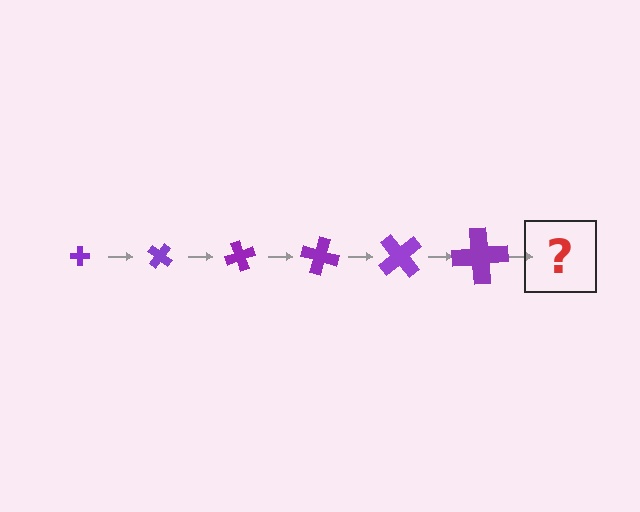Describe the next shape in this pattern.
It should be a cross, larger than the previous one and rotated 210 degrees from the start.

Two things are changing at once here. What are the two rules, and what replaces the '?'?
The two rules are that the cross grows larger each step and it rotates 35 degrees each step. The '?' should be a cross, larger than the previous one and rotated 210 degrees from the start.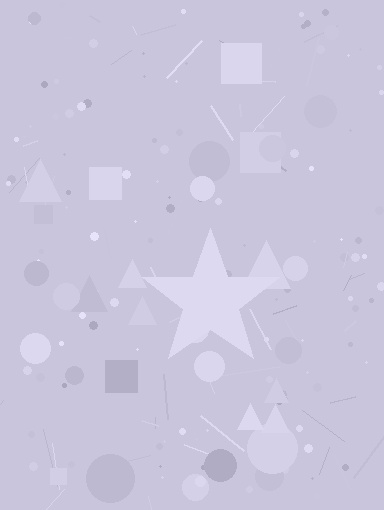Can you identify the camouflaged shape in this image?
The camouflaged shape is a star.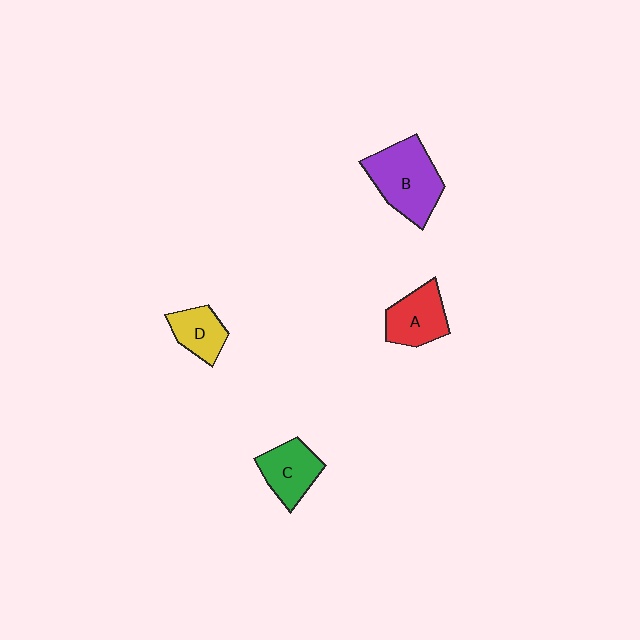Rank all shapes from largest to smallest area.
From largest to smallest: B (purple), A (red), C (green), D (yellow).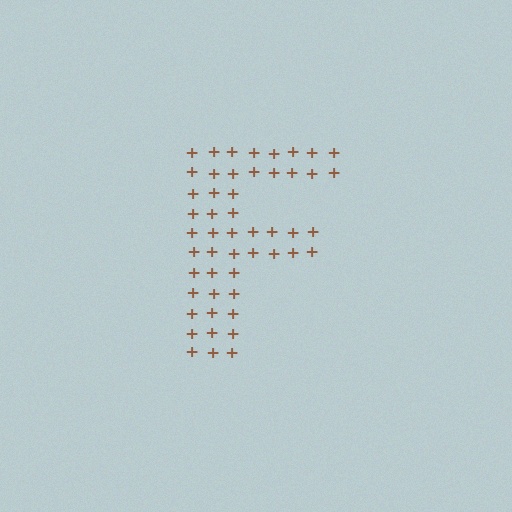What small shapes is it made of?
It is made of small plus signs.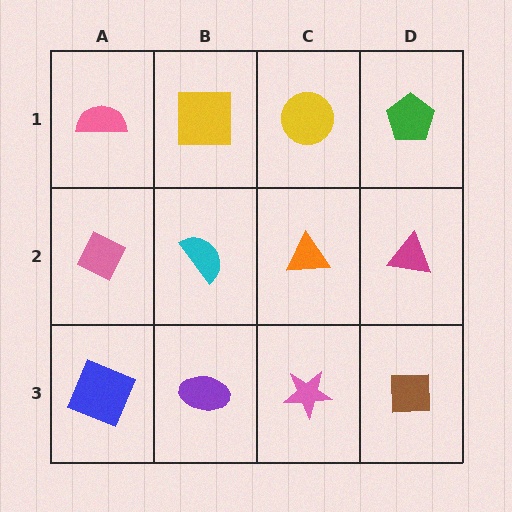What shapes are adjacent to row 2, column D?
A green pentagon (row 1, column D), a brown square (row 3, column D), an orange triangle (row 2, column C).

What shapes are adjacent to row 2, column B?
A yellow square (row 1, column B), a purple ellipse (row 3, column B), a pink diamond (row 2, column A), an orange triangle (row 2, column C).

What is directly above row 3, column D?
A magenta triangle.